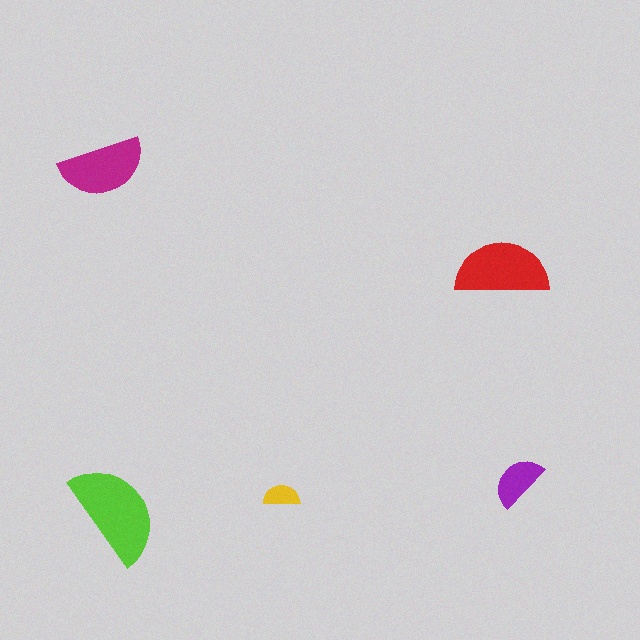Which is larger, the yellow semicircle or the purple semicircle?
The purple one.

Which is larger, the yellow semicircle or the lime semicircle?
The lime one.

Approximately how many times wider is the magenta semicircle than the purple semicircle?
About 1.5 times wider.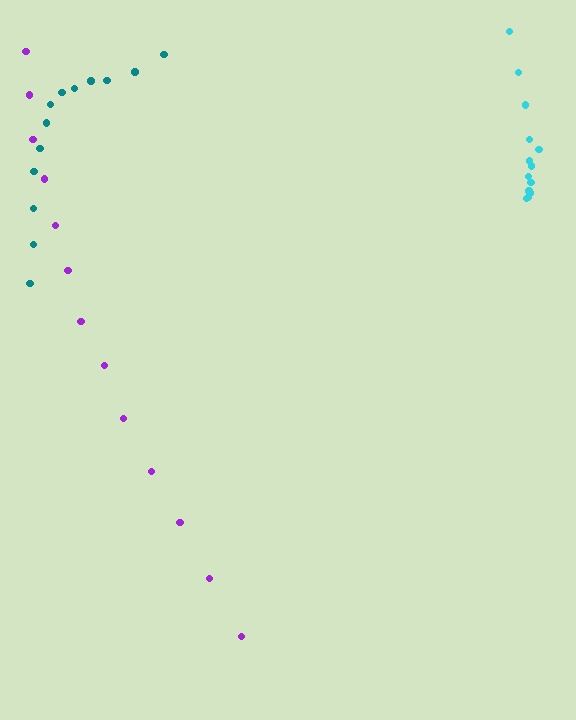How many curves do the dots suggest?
There are 3 distinct paths.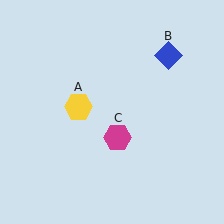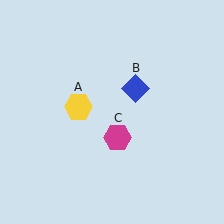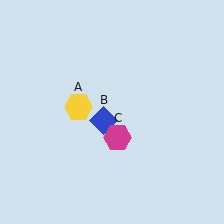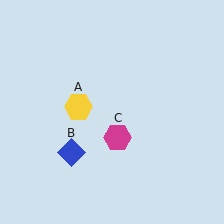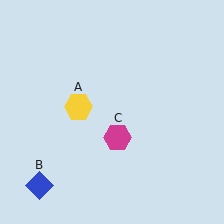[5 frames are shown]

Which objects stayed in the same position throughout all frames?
Yellow hexagon (object A) and magenta hexagon (object C) remained stationary.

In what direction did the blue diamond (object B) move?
The blue diamond (object B) moved down and to the left.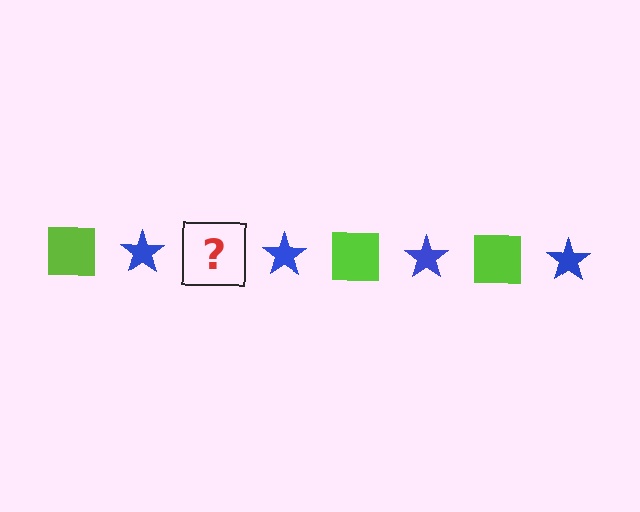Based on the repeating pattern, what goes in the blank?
The blank should be a lime square.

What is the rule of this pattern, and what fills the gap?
The rule is that the pattern alternates between lime square and blue star. The gap should be filled with a lime square.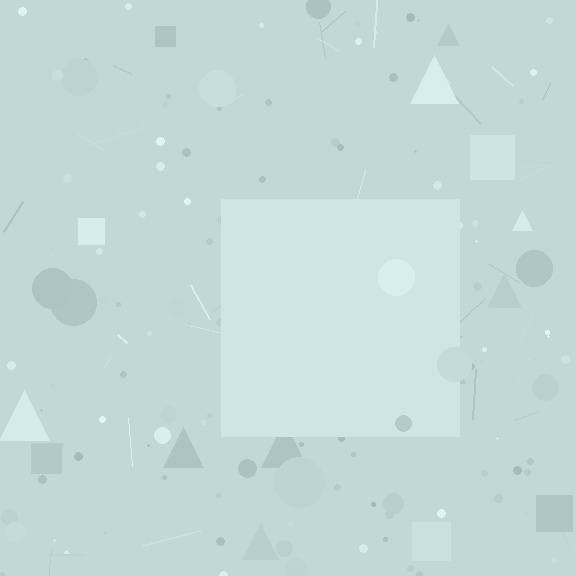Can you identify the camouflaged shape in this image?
The camouflaged shape is a square.